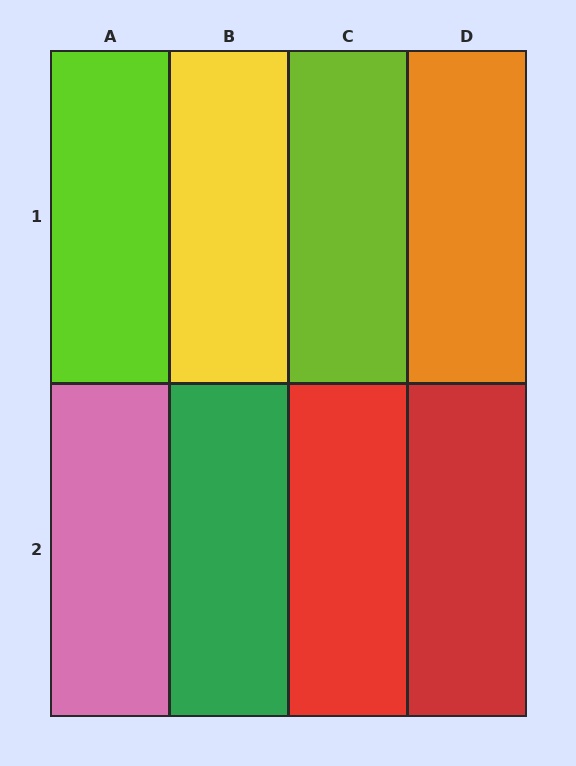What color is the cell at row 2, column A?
Pink.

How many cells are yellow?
1 cell is yellow.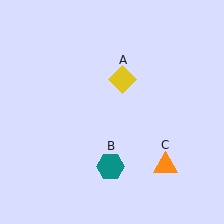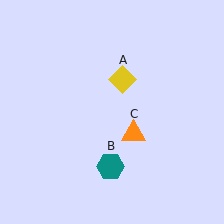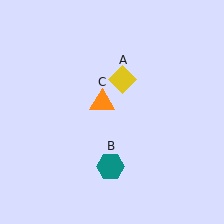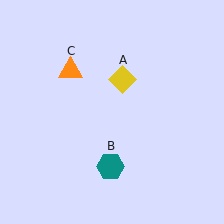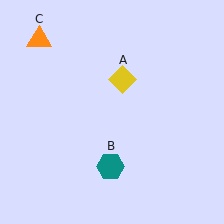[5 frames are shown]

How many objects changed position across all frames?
1 object changed position: orange triangle (object C).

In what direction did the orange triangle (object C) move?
The orange triangle (object C) moved up and to the left.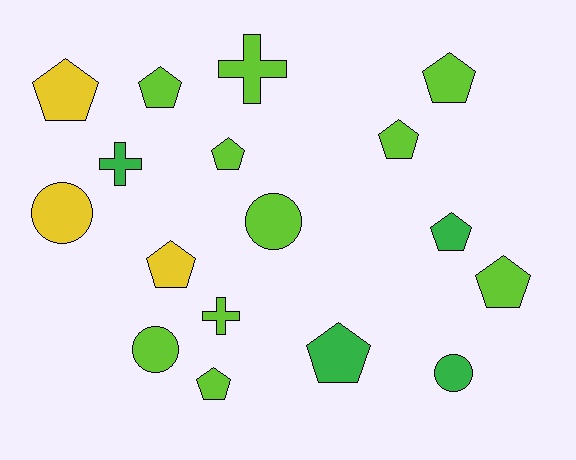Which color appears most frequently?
Lime, with 10 objects.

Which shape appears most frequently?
Pentagon, with 10 objects.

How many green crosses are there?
There is 1 green cross.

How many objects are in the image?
There are 17 objects.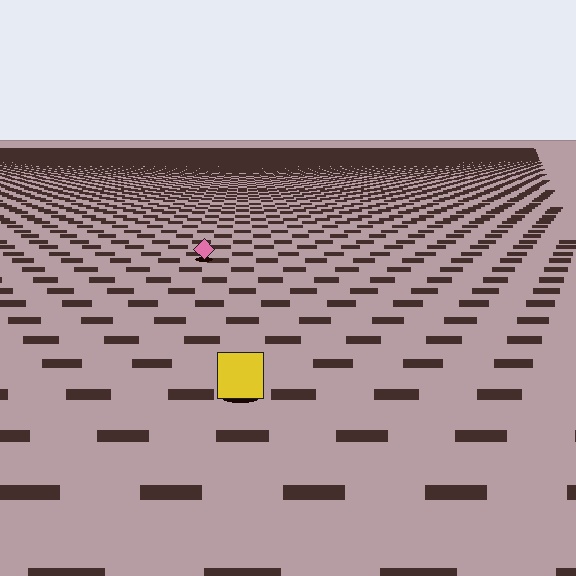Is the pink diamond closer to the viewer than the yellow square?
No. The yellow square is closer — you can tell from the texture gradient: the ground texture is coarser near it.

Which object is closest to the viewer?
The yellow square is closest. The texture marks near it are larger and more spread out.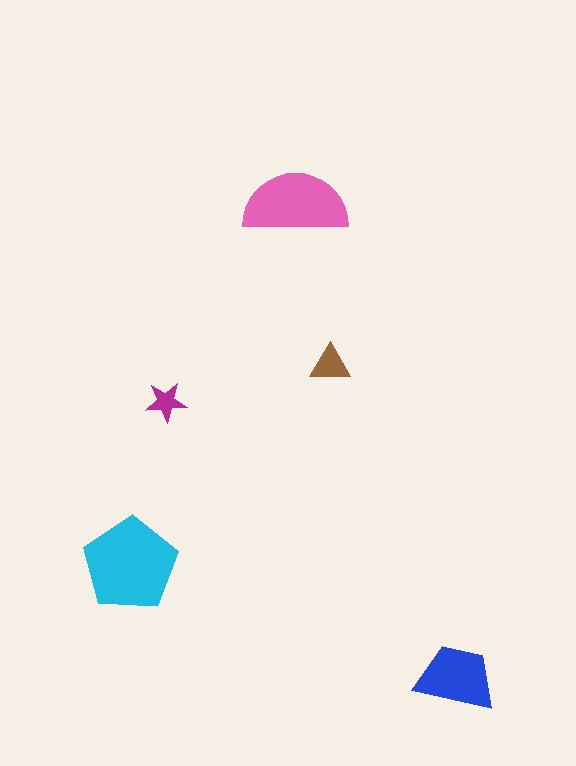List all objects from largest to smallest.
The cyan pentagon, the pink semicircle, the blue trapezoid, the brown triangle, the magenta star.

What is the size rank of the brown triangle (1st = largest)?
4th.